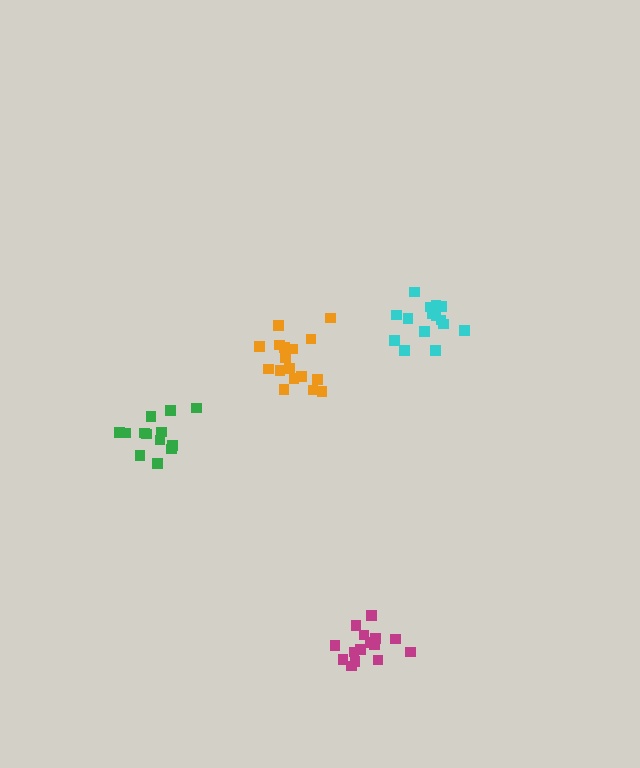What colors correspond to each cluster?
The clusters are colored: green, cyan, magenta, orange.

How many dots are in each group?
Group 1: 13 dots, Group 2: 16 dots, Group 3: 15 dots, Group 4: 17 dots (61 total).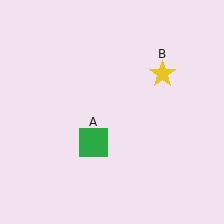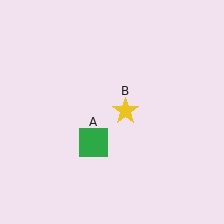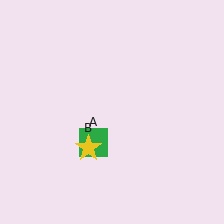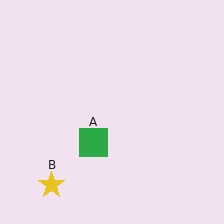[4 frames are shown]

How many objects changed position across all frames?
1 object changed position: yellow star (object B).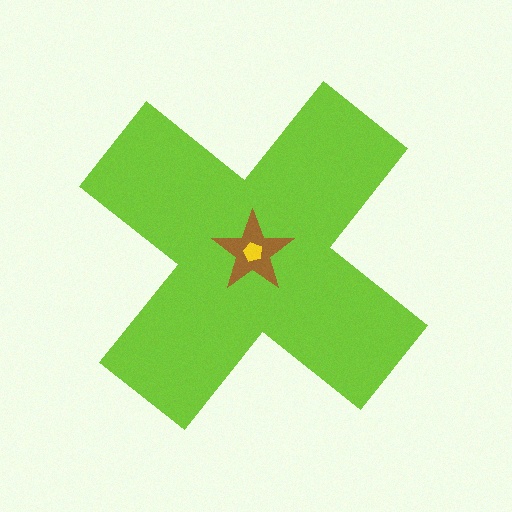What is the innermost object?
The yellow pentagon.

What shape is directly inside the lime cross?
The brown star.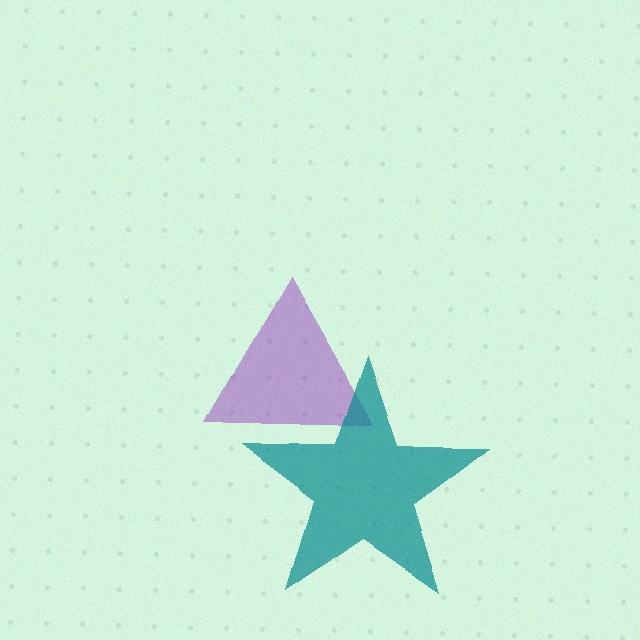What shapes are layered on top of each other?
The layered shapes are: a purple triangle, a teal star.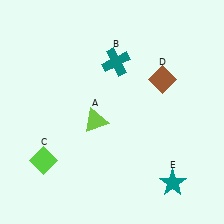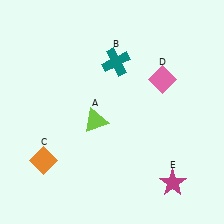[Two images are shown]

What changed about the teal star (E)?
In Image 1, E is teal. In Image 2, it changed to magenta.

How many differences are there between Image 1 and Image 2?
There are 3 differences between the two images.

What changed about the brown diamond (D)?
In Image 1, D is brown. In Image 2, it changed to pink.